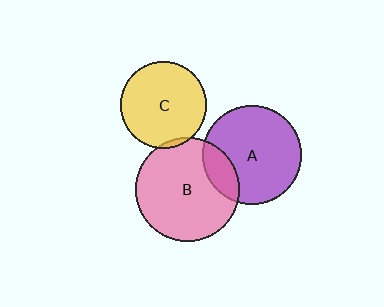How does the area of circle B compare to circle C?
Approximately 1.4 times.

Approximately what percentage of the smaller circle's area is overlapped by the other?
Approximately 5%.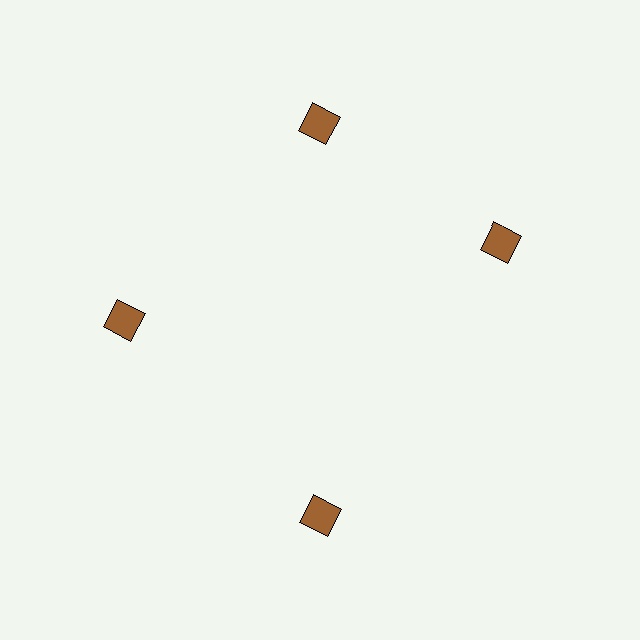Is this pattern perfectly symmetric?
No. The 4 brown squares are arranged in a ring, but one element near the 3 o'clock position is rotated out of alignment along the ring, breaking the 4-fold rotational symmetry.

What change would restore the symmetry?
The symmetry would be restored by rotating it back into even spacing with its neighbors so that all 4 squares sit at equal angles and equal distance from the center.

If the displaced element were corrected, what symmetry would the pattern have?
It would have 4-fold rotational symmetry — the pattern would map onto itself every 90 degrees.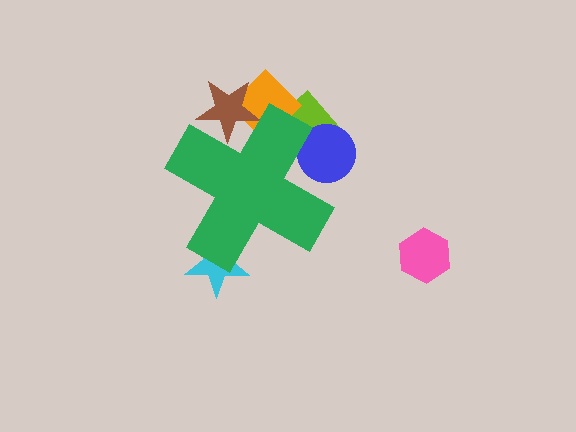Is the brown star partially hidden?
Yes, the brown star is partially hidden behind the green cross.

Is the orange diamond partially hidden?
Yes, the orange diamond is partially hidden behind the green cross.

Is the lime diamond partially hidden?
Yes, the lime diamond is partially hidden behind the green cross.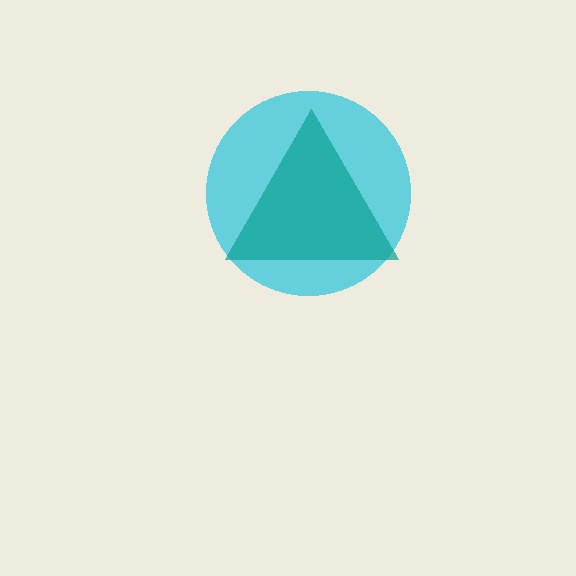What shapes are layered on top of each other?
The layered shapes are: a cyan circle, a teal triangle.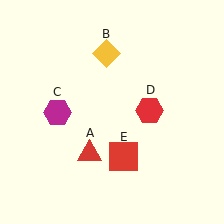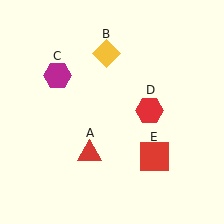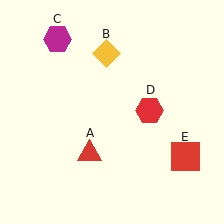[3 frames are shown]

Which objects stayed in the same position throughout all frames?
Red triangle (object A) and yellow diamond (object B) and red hexagon (object D) remained stationary.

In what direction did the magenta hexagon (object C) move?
The magenta hexagon (object C) moved up.